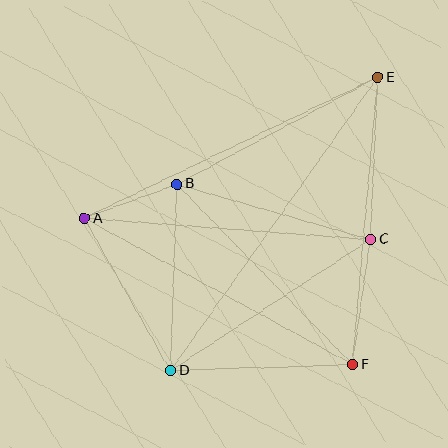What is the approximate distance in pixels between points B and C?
The distance between B and C is approximately 201 pixels.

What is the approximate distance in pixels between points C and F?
The distance between C and F is approximately 126 pixels.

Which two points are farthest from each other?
Points D and E are farthest from each other.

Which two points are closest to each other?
Points A and B are closest to each other.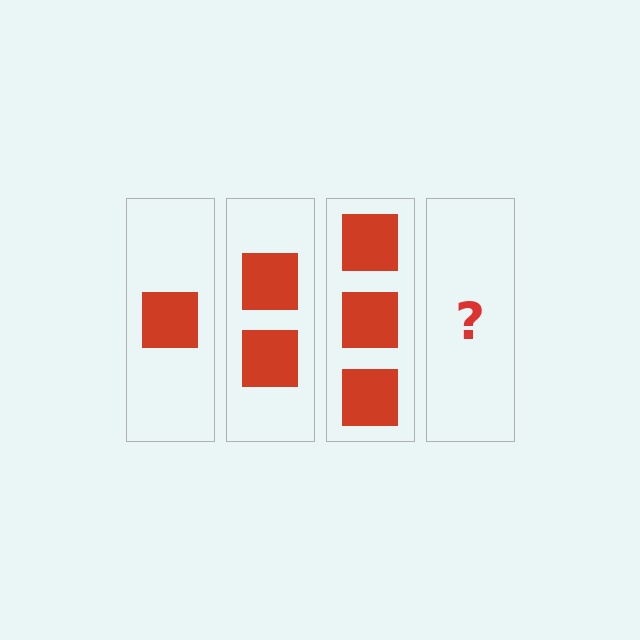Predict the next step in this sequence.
The next step is 4 squares.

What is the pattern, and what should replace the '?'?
The pattern is that each step adds one more square. The '?' should be 4 squares.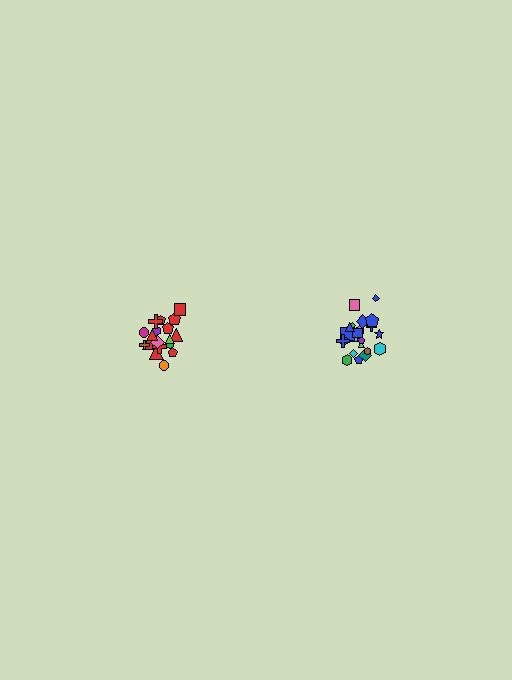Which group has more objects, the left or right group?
The right group.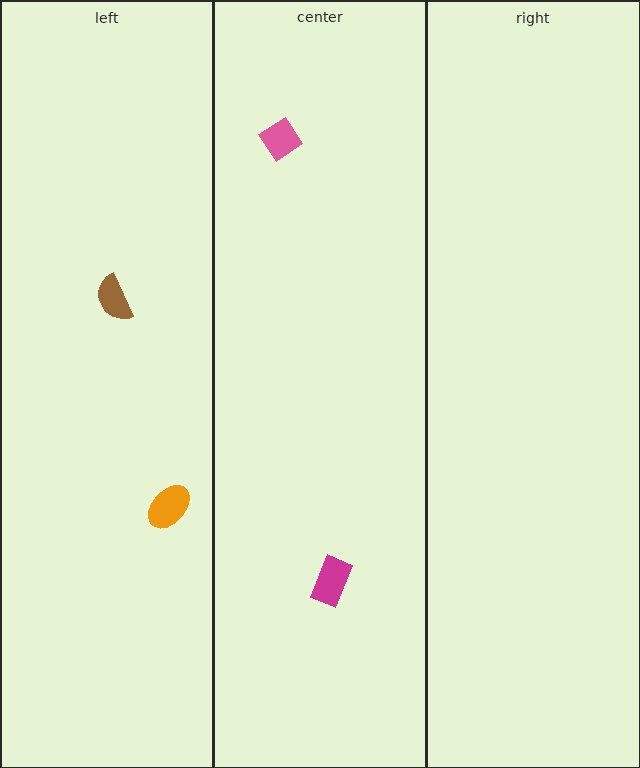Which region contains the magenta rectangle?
The center region.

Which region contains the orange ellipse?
The left region.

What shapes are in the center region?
The magenta rectangle, the pink diamond.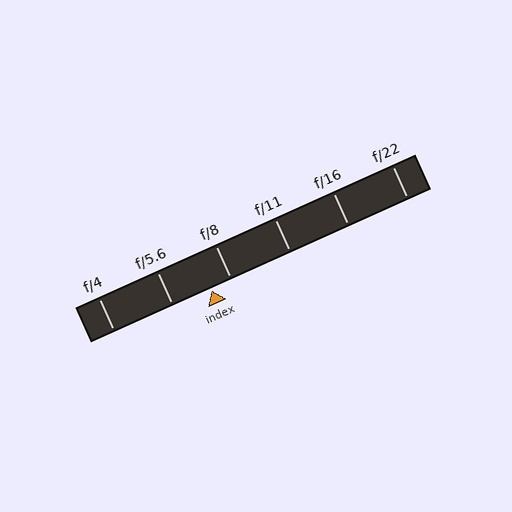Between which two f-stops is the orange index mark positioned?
The index mark is between f/5.6 and f/8.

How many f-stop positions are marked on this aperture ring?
There are 6 f-stop positions marked.